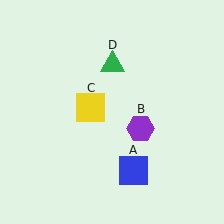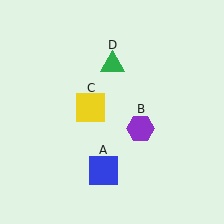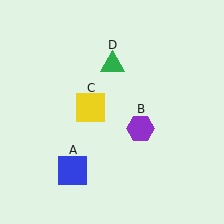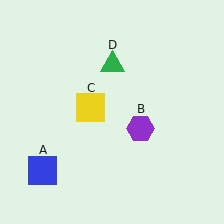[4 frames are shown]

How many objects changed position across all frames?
1 object changed position: blue square (object A).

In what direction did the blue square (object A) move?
The blue square (object A) moved left.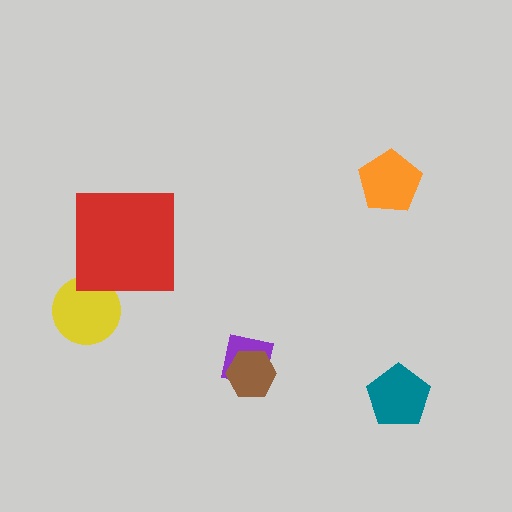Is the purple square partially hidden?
Yes, it is partially covered by another shape.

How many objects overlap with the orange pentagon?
0 objects overlap with the orange pentagon.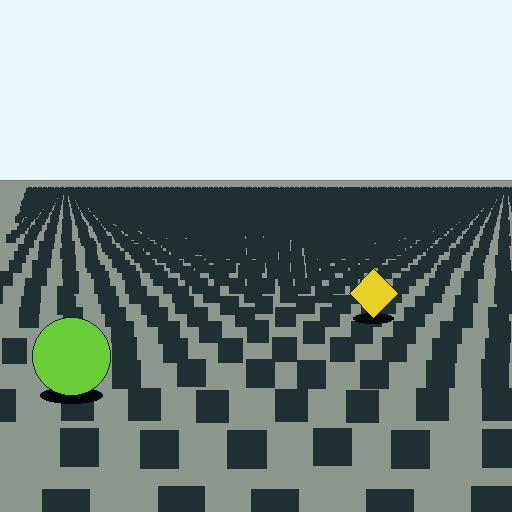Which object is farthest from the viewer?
The yellow diamond is farthest from the viewer. It appears smaller and the ground texture around it is denser.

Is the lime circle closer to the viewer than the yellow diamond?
Yes. The lime circle is closer — you can tell from the texture gradient: the ground texture is coarser near it.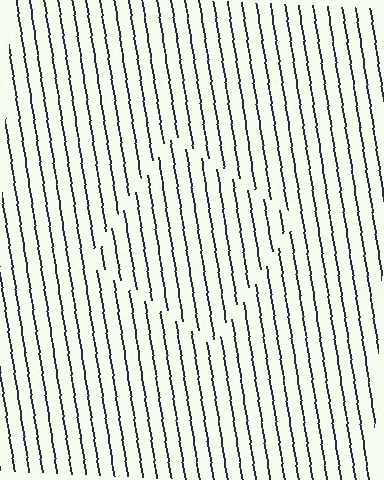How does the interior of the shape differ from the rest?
The interior of the shape contains the same grating, shifted by half a period — the contour is defined by the phase discontinuity where line-ends from the inner and outer gratings abut.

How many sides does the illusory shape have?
4 sides — the line-ends trace a square.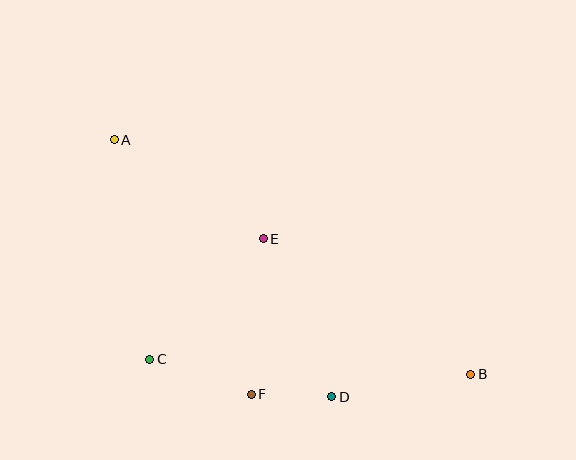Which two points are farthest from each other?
Points A and B are farthest from each other.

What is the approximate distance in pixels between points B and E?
The distance between B and E is approximately 247 pixels.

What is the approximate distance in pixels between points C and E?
The distance between C and E is approximately 166 pixels.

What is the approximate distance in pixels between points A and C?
The distance between A and C is approximately 222 pixels.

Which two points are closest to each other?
Points D and F are closest to each other.